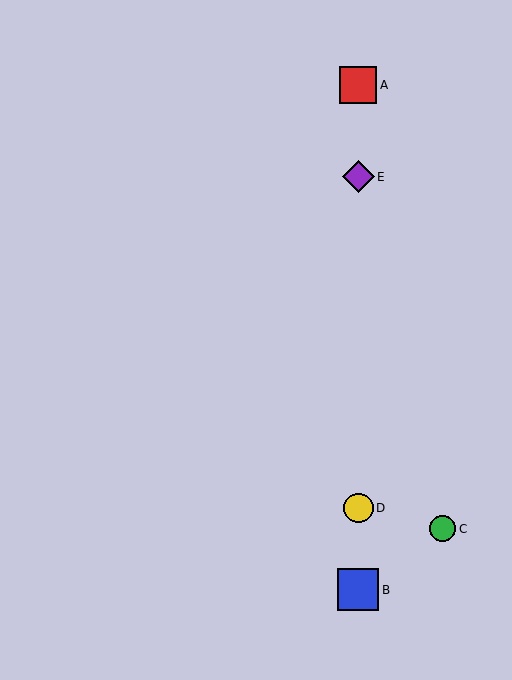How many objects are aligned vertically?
4 objects (A, B, D, E) are aligned vertically.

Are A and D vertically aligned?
Yes, both are at x≈358.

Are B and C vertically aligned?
No, B is at x≈358 and C is at x≈443.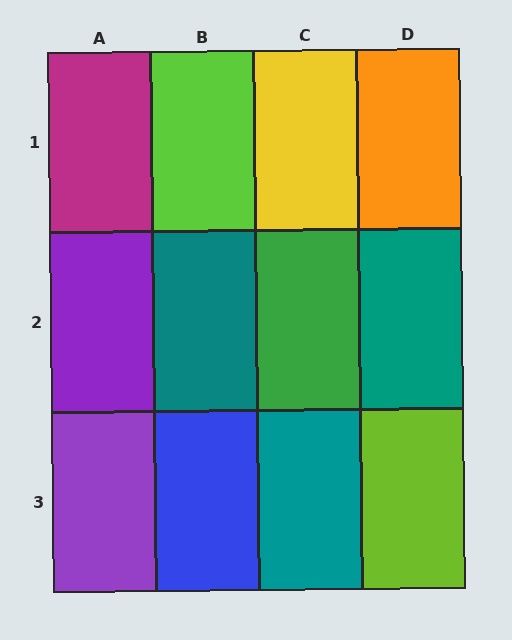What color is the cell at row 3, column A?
Purple.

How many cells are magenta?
1 cell is magenta.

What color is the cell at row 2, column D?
Teal.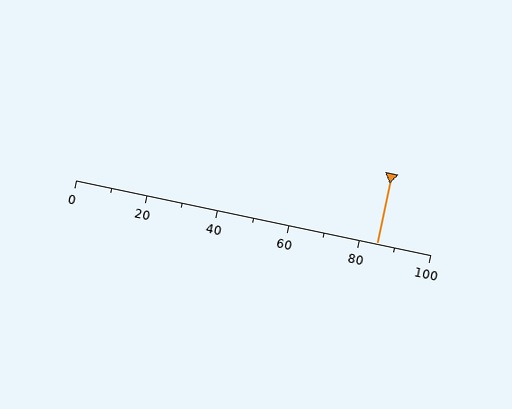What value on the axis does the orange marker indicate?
The marker indicates approximately 85.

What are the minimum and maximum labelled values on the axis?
The axis runs from 0 to 100.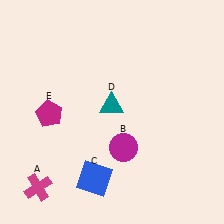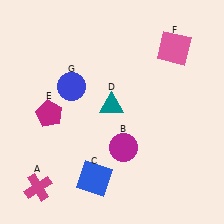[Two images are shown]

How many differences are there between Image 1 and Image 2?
There are 2 differences between the two images.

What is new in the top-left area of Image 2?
A blue circle (G) was added in the top-left area of Image 2.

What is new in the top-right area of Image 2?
A pink square (F) was added in the top-right area of Image 2.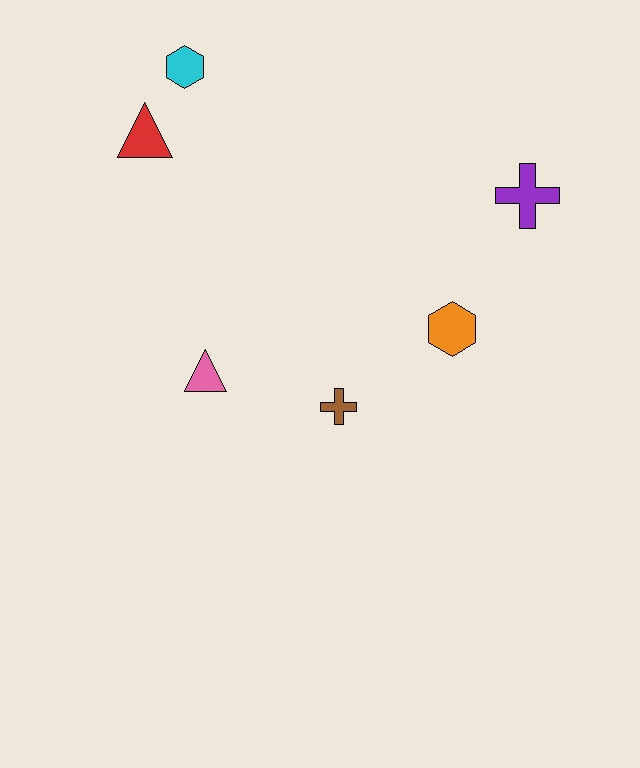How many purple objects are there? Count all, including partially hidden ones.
There is 1 purple object.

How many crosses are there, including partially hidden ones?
There are 2 crosses.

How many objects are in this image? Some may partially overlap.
There are 6 objects.